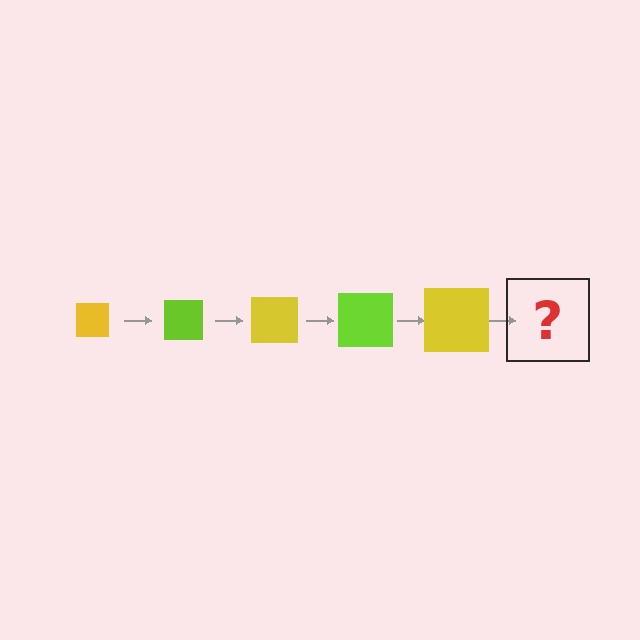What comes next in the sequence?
The next element should be a lime square, larger than the previous one.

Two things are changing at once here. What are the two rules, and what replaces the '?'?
The two rules are that the square grows larger each step and the color cycles through yellow and lime. The '?' should be a lime square, larger than the previous one.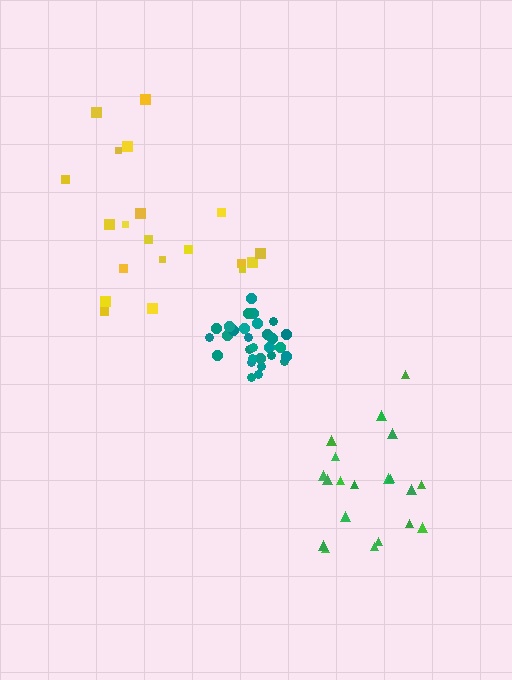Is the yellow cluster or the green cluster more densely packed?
Green.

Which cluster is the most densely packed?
Teal.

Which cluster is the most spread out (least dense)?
Yellow.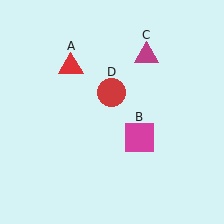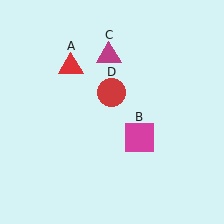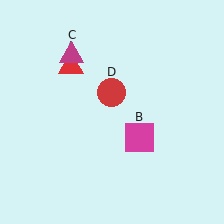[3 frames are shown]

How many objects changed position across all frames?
1 object changed position: magenta triangle (object C).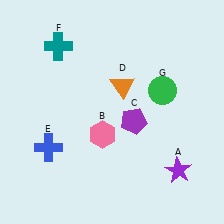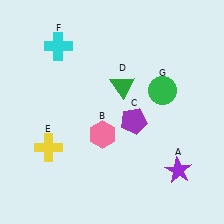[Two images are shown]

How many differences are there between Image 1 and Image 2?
There are 3 differences between the two images.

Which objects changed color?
D changed from orange to green. E changed from blue to yellow. F changed from teal to cyan.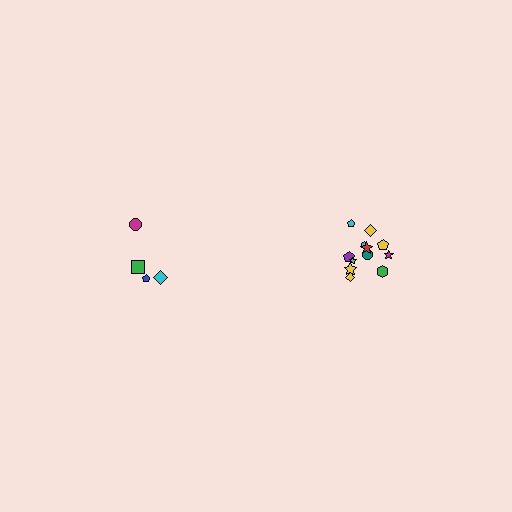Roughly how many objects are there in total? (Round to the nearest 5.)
Roughly 15 objects in total.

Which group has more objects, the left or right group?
The right group.